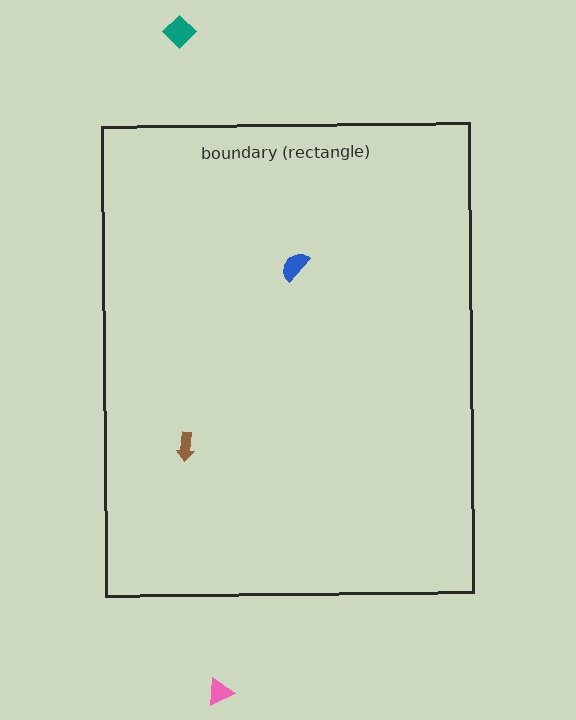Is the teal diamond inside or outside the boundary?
Outside.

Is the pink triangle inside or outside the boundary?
Outside.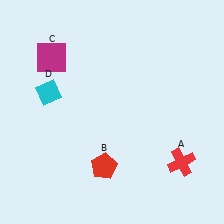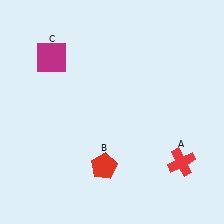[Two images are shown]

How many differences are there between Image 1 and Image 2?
There is 1 difference between the two images.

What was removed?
The cyan diamond (D) was removed in Image 2.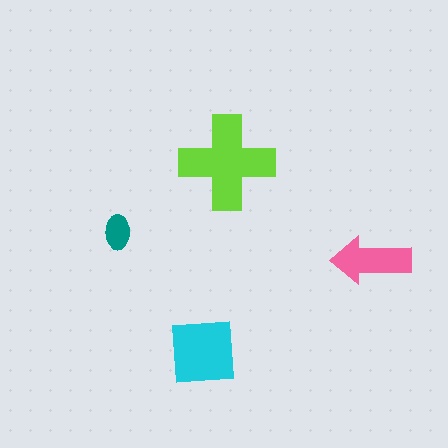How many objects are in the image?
There are 4 objects in the image.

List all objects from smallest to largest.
The teal ellipse, the pink arrow, the cyan square, the lime cross.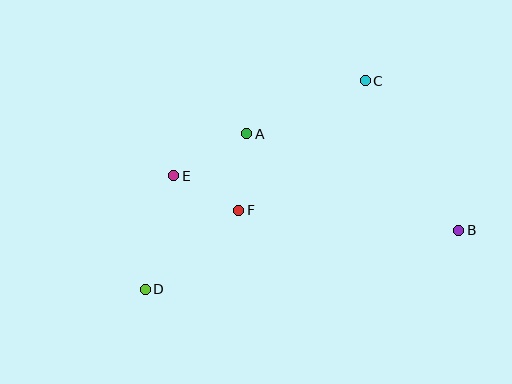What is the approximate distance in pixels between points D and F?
The distance between D and F is approximately 122 pixels.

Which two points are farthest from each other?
Points B and D are farthest from each other.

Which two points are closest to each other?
Points E and F are closest to each other.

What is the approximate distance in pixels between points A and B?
The distance between A and B is approximately 233 pixels.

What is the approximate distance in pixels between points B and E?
The distance between B and E is approximately 290 pixels.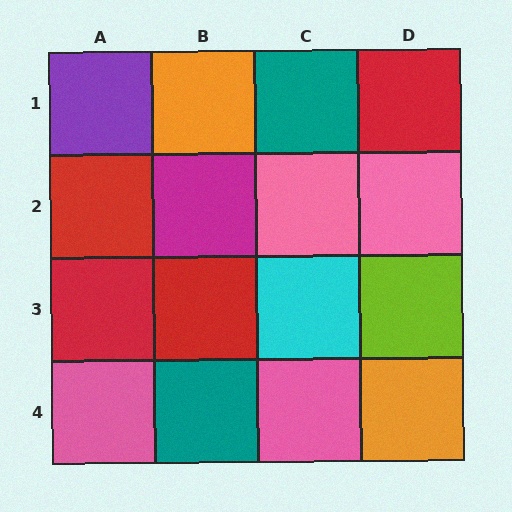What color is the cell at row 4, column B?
Teal.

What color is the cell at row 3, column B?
Red.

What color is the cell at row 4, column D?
Orange.